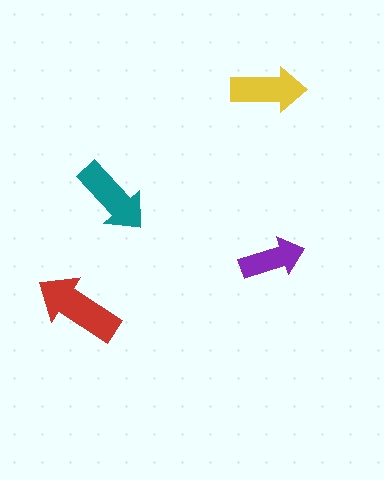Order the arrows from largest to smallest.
the red one, the teal one, the yellow one, the purple one.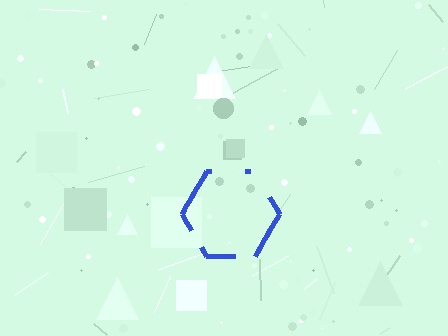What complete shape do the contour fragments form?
The contour fragments form a hexagon.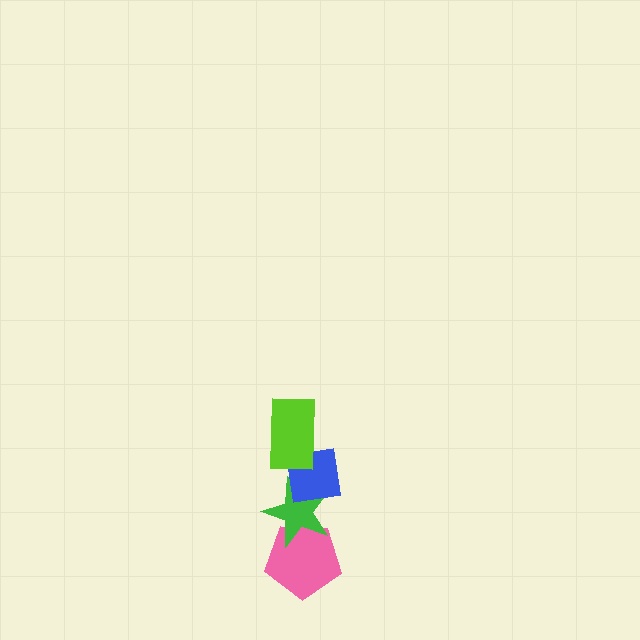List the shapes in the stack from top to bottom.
From top to bottom: the lime rectangle, the blue square, the green star, the pink pentagon.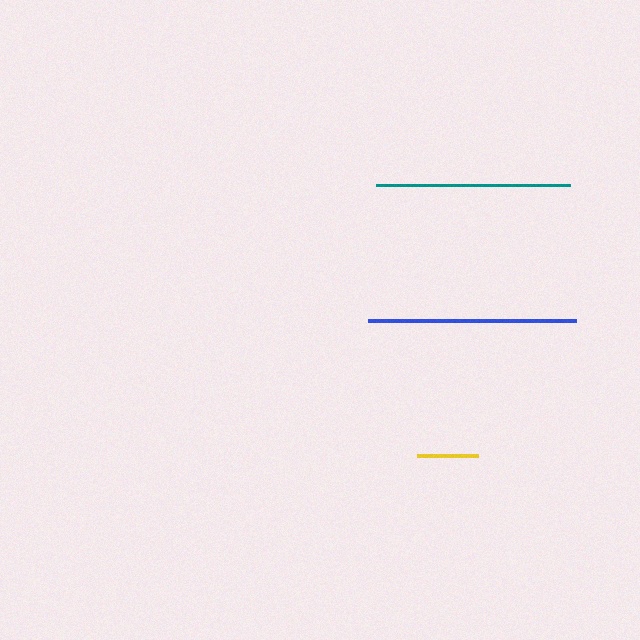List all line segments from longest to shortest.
From longest to shortest: blue, teal, yellow.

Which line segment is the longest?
The blue line is the longest at approximately 208 pixels.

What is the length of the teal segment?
The teal segment is approximately 194 pixels long.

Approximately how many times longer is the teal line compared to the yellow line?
The teal line is approximately 3.1 times the length of the yellow line.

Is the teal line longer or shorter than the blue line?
The blue line is longer than the teal line.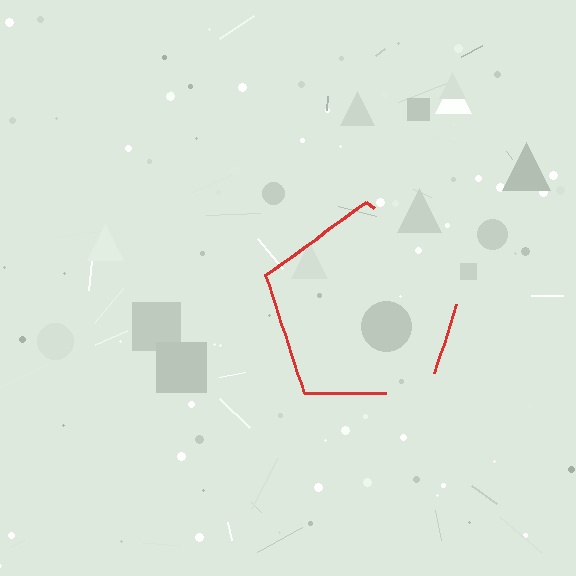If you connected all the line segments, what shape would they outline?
They would outline a pentagon.